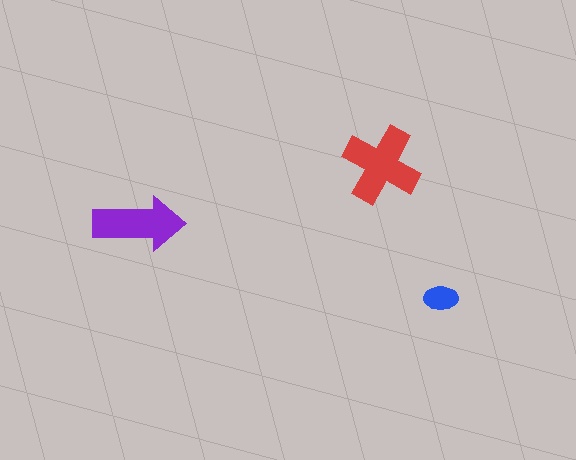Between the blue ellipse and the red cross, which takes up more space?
The red cross.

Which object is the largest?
The red cross.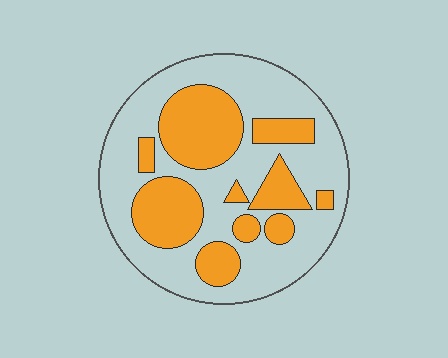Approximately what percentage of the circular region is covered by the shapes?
Approximately 35%.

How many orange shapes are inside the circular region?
10.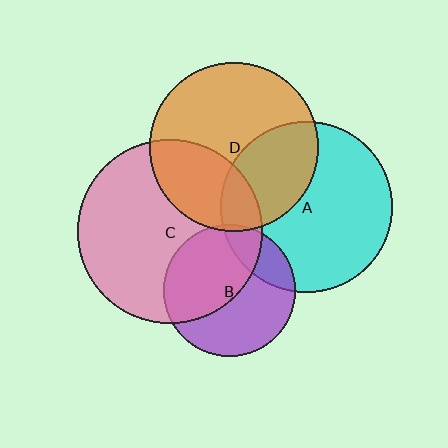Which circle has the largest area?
Circle C (pink).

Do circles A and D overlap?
Yes.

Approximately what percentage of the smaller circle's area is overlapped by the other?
Approximately 35%.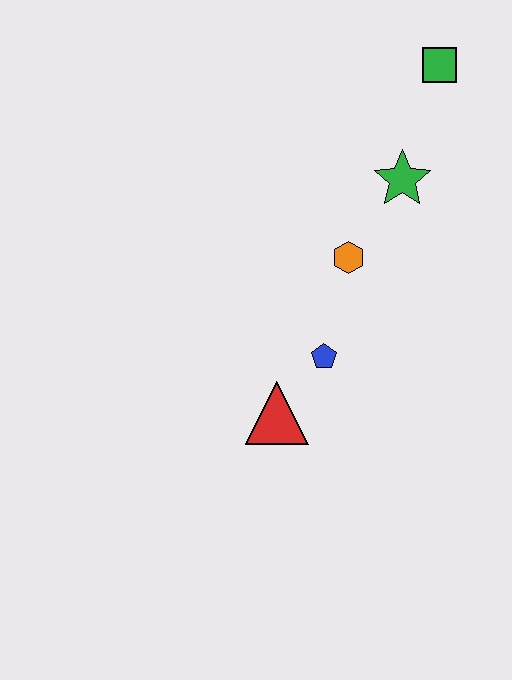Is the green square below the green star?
No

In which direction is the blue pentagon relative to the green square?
The blue pentagon is below the green square.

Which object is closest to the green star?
The orange hexagon is closest to the green star.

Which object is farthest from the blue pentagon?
The green square is farthest from the blue pentagon.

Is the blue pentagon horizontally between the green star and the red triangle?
Yes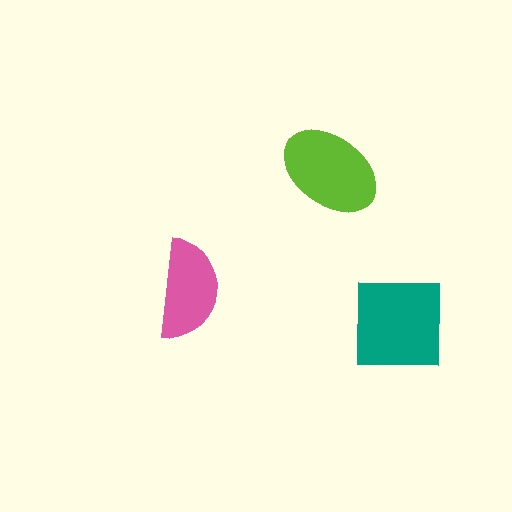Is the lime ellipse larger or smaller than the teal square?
Smaller.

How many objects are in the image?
There are 3 objects in the image.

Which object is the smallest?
The pink semicircle.